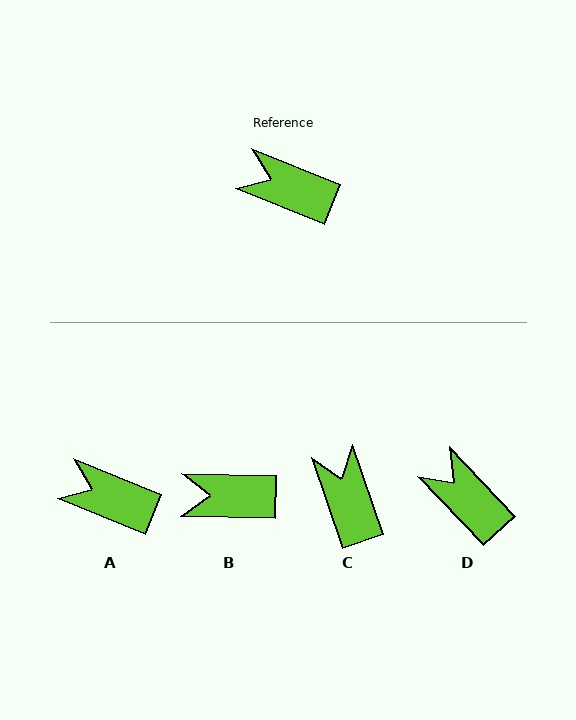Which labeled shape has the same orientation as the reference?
A.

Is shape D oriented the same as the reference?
No, it is off by about 24 degrees.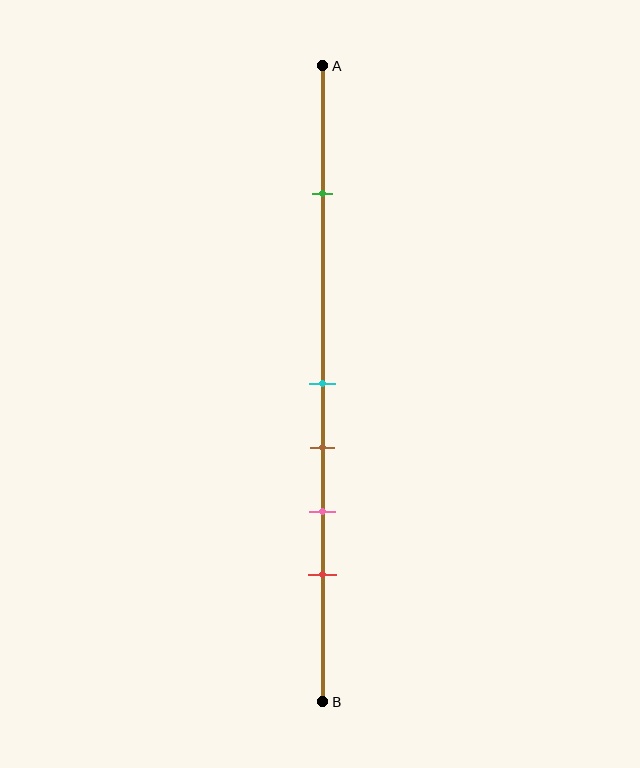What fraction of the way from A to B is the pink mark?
The pink mark is approximately 70% (0.7) of the way from A to B.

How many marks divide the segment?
There are 5 marks dividing the segment.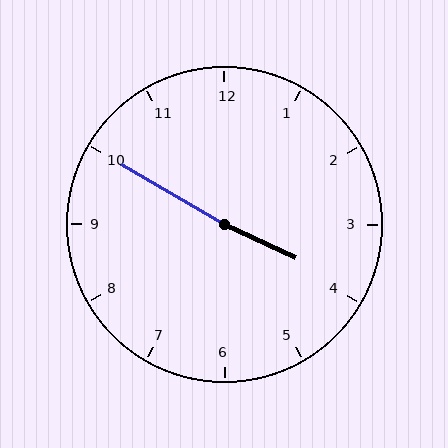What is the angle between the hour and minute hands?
Approximately 175 degrees.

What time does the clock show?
3:50.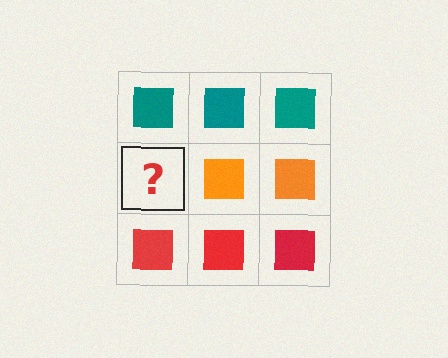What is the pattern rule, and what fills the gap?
The rule is that each row has a consistent color. The gap should be filled with an orange square.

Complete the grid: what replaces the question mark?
The question mark should be replaced with an orange square.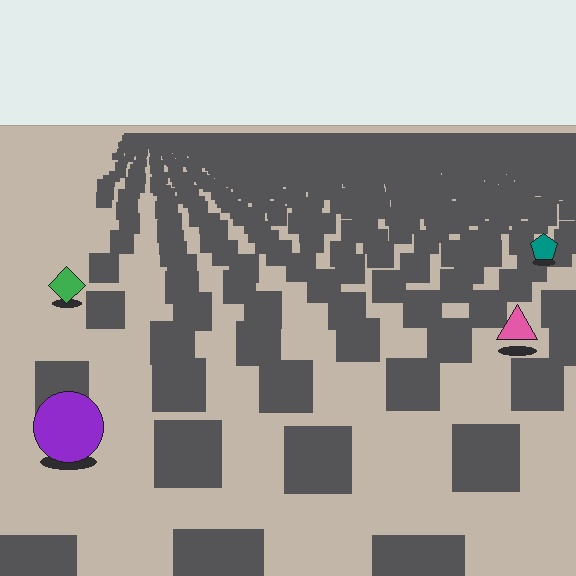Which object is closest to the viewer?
The purple circle is closest. The texture marks near it are larger and more spread out.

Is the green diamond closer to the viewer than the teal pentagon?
Yes. The green diamond is closer — you can tell from the texture gradient: the ground texture is coarser near it.